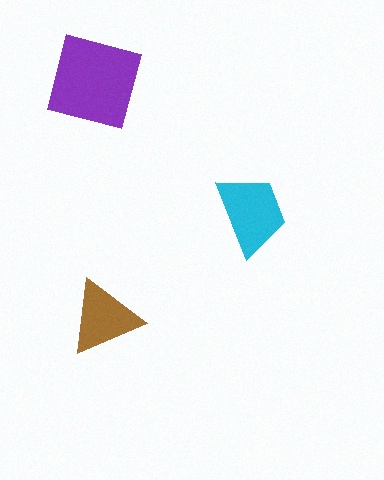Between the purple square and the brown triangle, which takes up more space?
The purple square.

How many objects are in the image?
There are 3 objects in the image.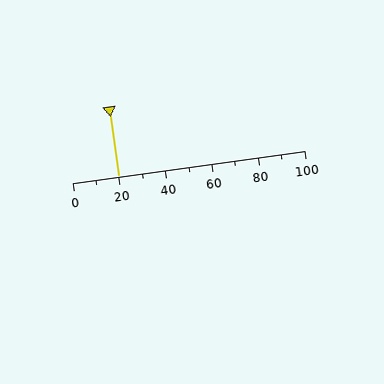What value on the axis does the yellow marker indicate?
The marker indicates approximately 20.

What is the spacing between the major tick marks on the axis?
The major ticks are spaced 20 apart.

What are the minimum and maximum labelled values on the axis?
The axis runs from 0 to 100.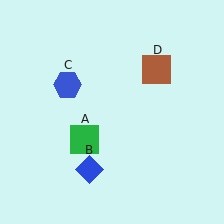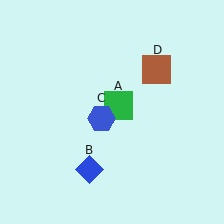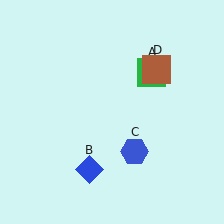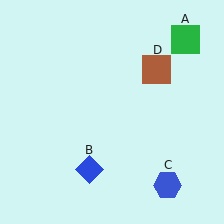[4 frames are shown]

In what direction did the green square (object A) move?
The green square (object A) moved up and to the right.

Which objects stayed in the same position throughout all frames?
Blue diamond (object B) and brown square (object D) remained stationary.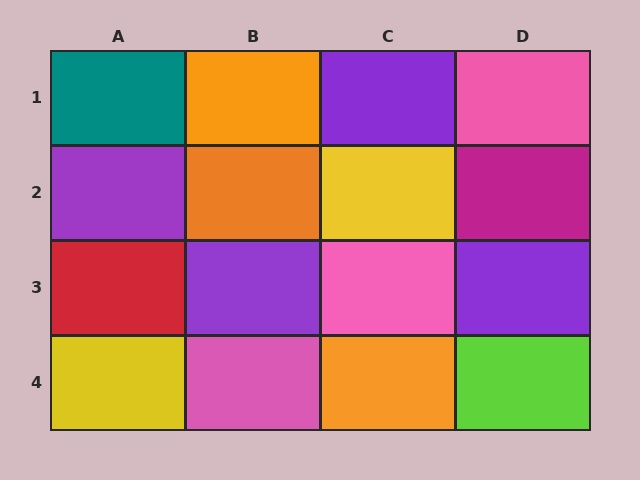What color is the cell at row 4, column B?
Pink.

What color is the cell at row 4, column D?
Lime.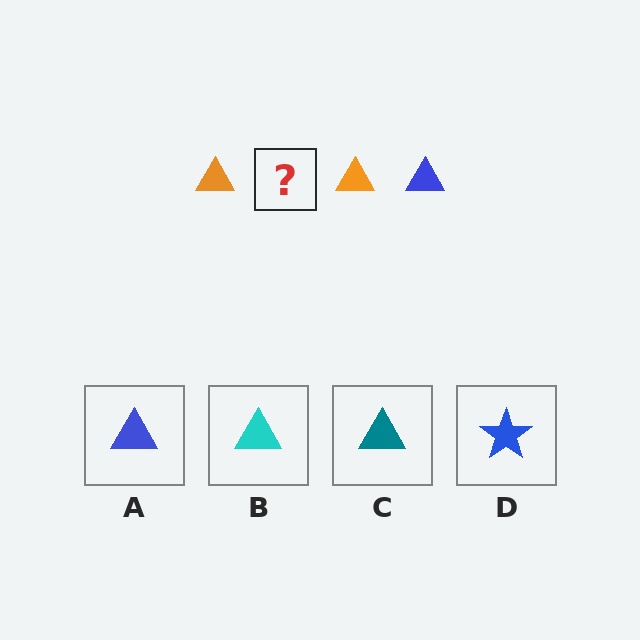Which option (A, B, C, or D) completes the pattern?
A.